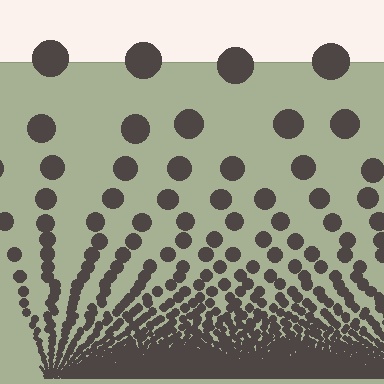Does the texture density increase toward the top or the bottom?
Density increases toward the bottom.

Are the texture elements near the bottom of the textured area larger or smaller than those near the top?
Smaller. The gradient is inverted — elements near the bottom are smaller and denser.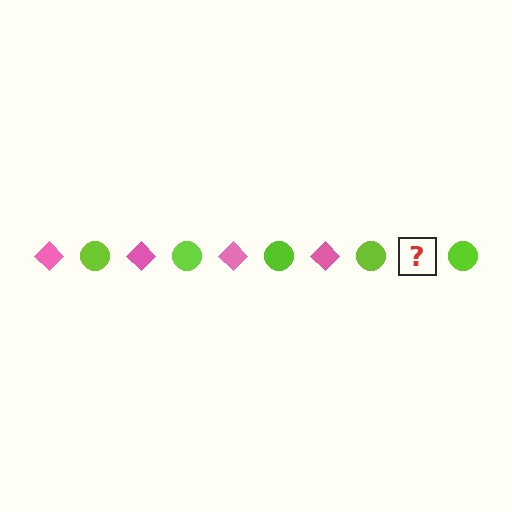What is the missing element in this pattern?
The missing element is a pink diamond.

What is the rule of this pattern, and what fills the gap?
The rule is that the pattern alternates between pink diamond and lime circle. The gap should be filled with a pink diamond.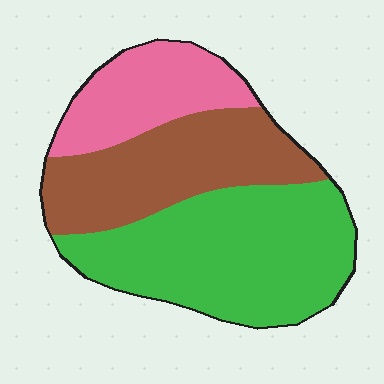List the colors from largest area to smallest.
From largest to smallest: green, brown, pink.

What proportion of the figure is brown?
Brown takes up between a sixth and a third of the figure.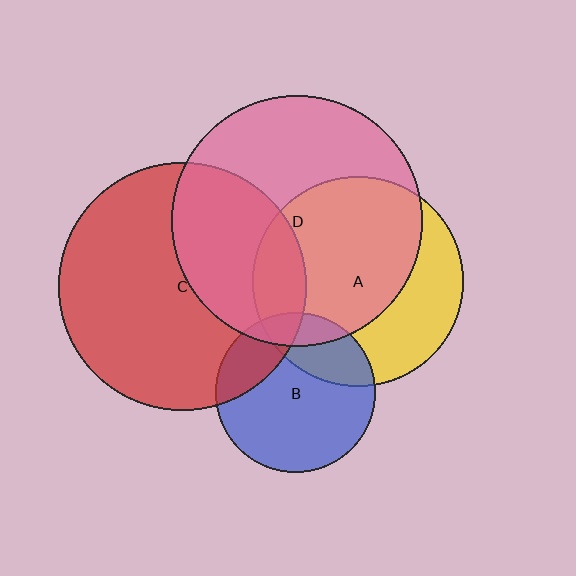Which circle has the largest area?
Circle D (pink).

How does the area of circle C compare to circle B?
Approximately 2.4 times.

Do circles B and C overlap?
Yes.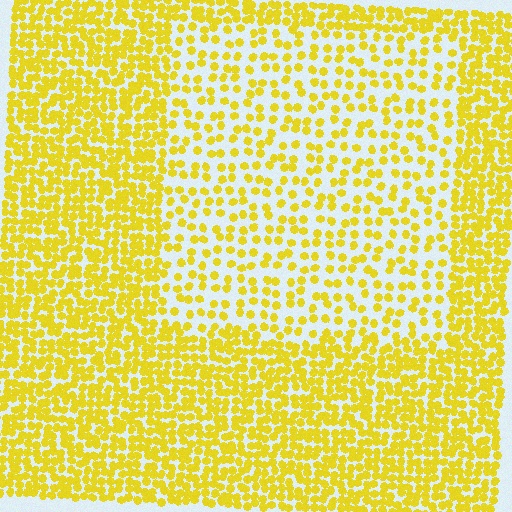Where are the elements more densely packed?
The elements are more densely packed outside the rectangle boundary.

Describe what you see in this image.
The image contains small yellow elements arranged at two different densities. A rectangle-shaped region is visible where the elements are less densely packed than the surrounding area.